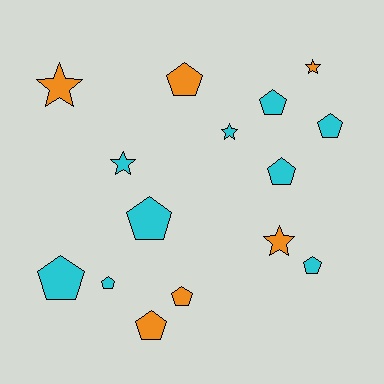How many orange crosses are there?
There are no orange crosses.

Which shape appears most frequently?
Pentagon, with 10 objects.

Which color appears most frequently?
Cyan, with 9 objects.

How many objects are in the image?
There are 15 objects.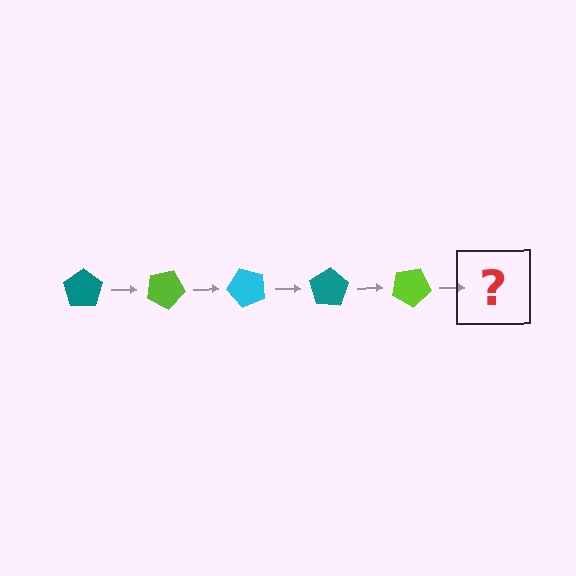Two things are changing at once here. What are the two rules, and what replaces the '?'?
The two rules are that it rotates 25 degrees each step and the color cycles through teal, lime, and cyan. The '?' should be a cyan pentagon, rotated 125 degrees from the start.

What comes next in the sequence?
The next element should be a cyan pentagon, rotated 125 degrees from the start.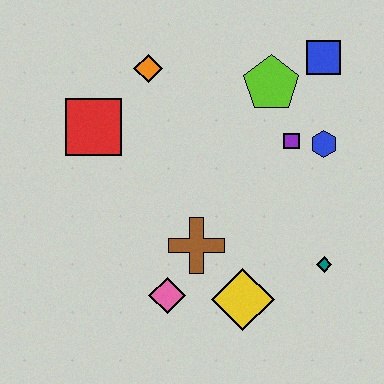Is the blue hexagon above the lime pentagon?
No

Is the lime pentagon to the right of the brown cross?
Yes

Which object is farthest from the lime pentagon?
The pink diamond is farthest from the lime pentagon.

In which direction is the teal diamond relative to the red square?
The teal diamond is to the right of the red square.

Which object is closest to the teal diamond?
The yellow diamond is closest to the teal diamond.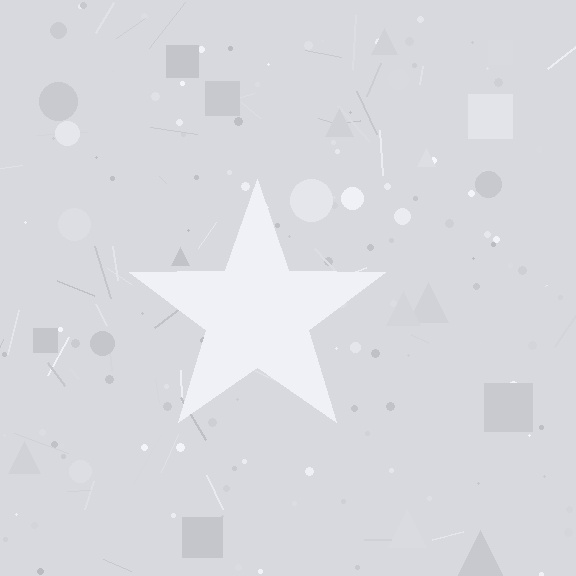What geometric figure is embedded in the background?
A star is embedded in the background.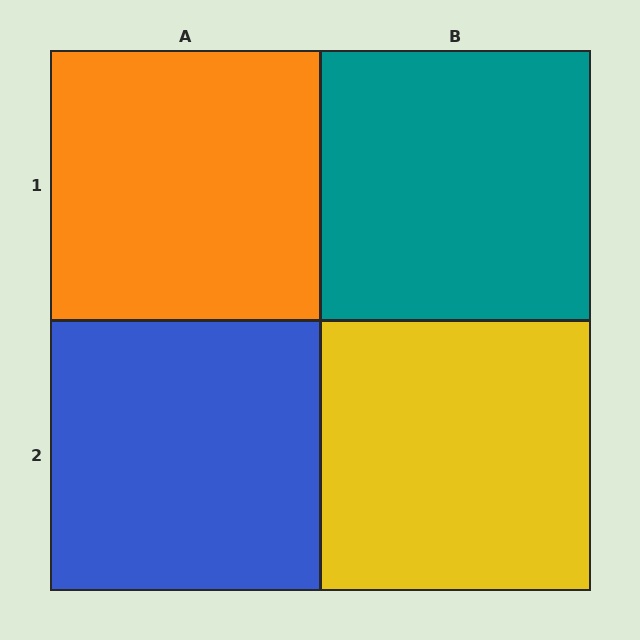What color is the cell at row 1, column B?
Teal.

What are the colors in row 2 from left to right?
Blue, yellow.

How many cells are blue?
1 cell is blue.